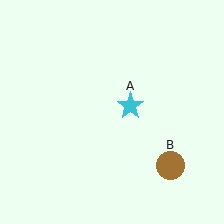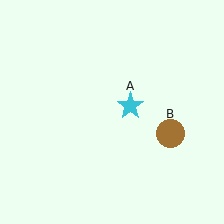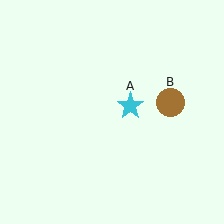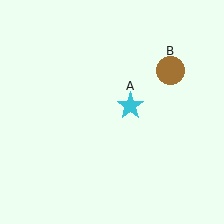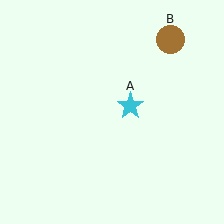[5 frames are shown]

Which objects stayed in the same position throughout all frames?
Cyan star (object A) remained stationary.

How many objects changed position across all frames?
1 object changed position: brown circle (object B).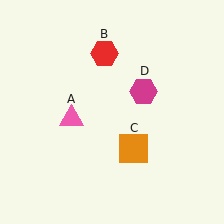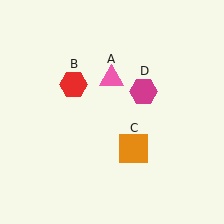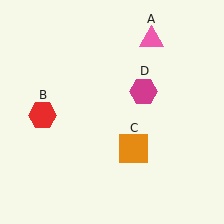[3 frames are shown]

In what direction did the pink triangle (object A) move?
The pink triangle (object A) moved up and to the right.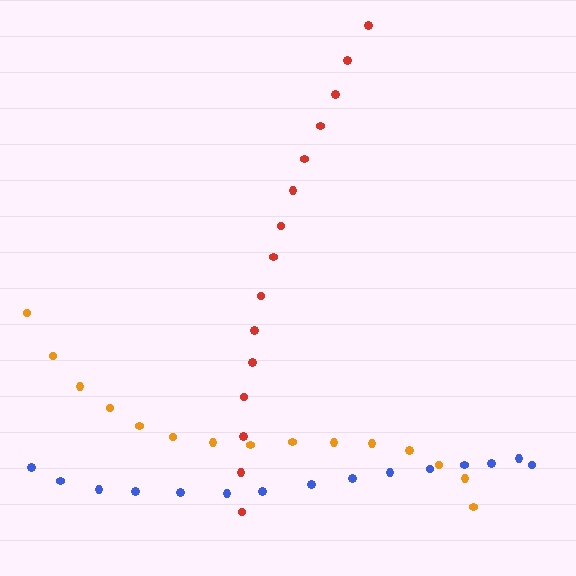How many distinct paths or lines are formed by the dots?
There are 3 distinct paths.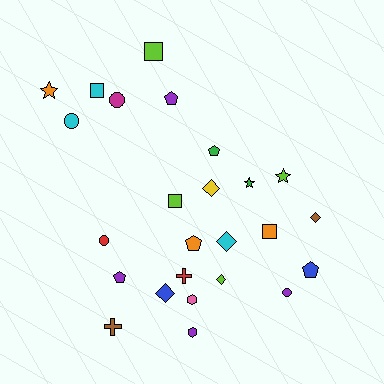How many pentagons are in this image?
There are 5 pentagons.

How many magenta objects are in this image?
There is 1 magenta object.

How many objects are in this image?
There are 25 objects.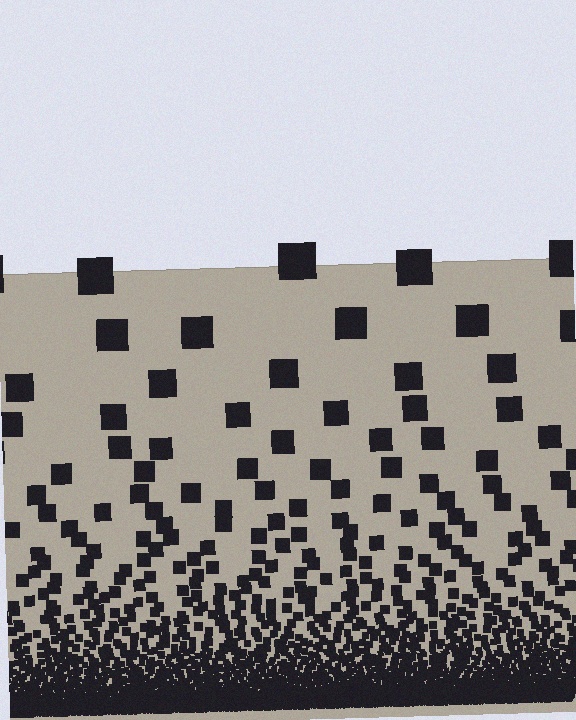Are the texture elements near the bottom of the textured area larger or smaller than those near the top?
Smaller. The gradient is inverted — elements near the bottom are smaller and denser.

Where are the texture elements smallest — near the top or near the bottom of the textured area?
Near the bottom.